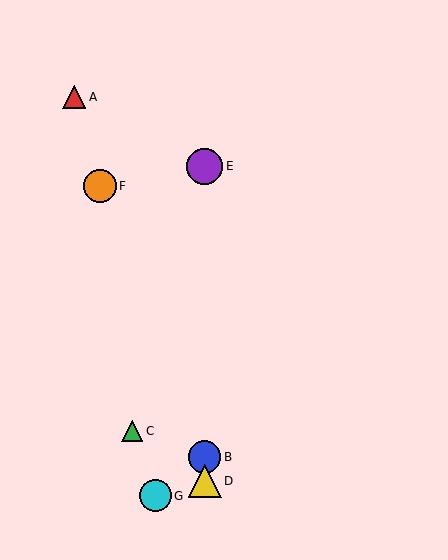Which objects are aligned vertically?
Objects B, D, E are aligned vertically.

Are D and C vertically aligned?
No, D is at x≈205 and C is at x≈132.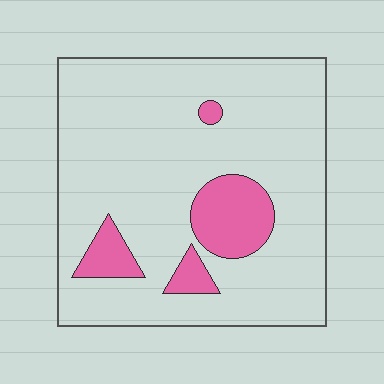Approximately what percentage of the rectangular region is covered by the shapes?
Approximately 15%.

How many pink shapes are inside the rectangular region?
4.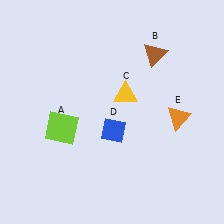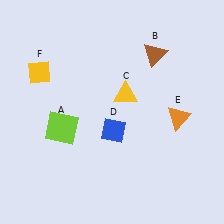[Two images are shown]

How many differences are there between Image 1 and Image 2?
There is 1 difference between the two images.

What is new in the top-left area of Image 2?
A yellow diamond (F) was added in the top-left area of Image 2.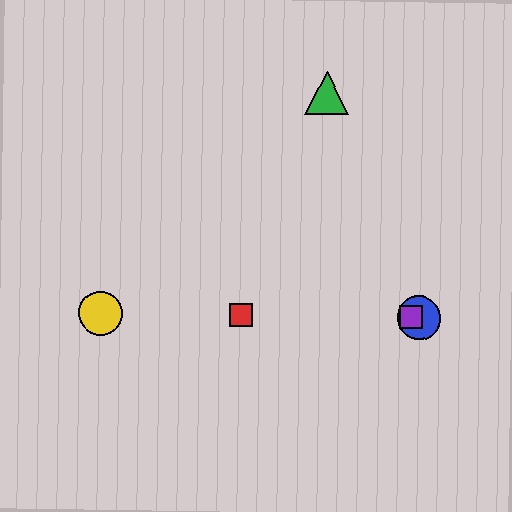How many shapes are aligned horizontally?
4 shapes (the red square, the blue circle, the yellow circle, the purple square) are aligned horizontally.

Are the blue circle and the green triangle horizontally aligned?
No, the blue circle is at y≈318 and the green triangle is at y≈93.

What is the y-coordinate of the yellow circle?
The yellow circle is at y≈313.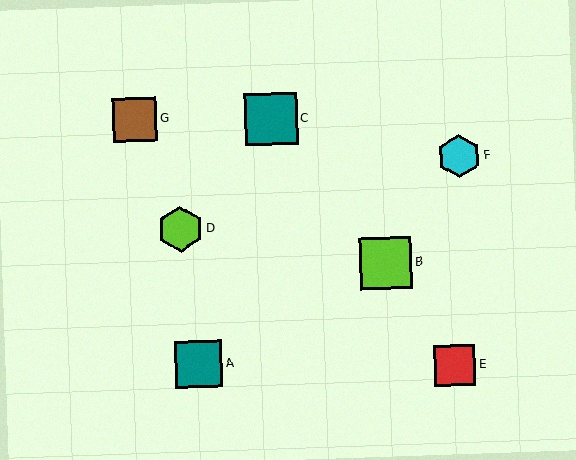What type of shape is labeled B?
Shape B is a lime square.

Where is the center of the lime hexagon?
The center of the lime hexagon is at (180, 229).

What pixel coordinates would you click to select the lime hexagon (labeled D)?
Click at (180, 229) to select the lime hexagon D.